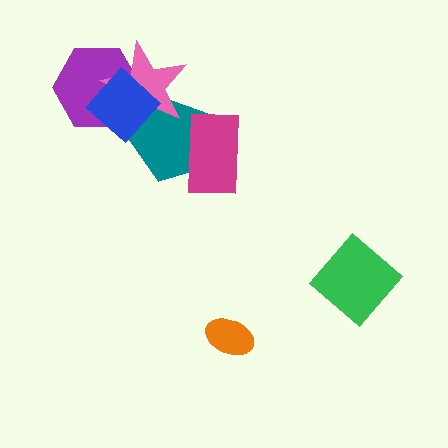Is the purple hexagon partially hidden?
Yes, it is partially covered by another shape.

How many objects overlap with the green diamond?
0 objects overlap with the green diamond.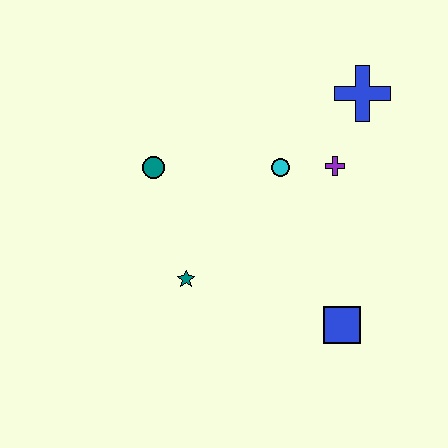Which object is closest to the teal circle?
The teal star is closest to the teal circle.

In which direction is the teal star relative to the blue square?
The teal star is to the left of the blue square.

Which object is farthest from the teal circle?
The blue square is farthest from the teal circle.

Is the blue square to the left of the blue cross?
Yes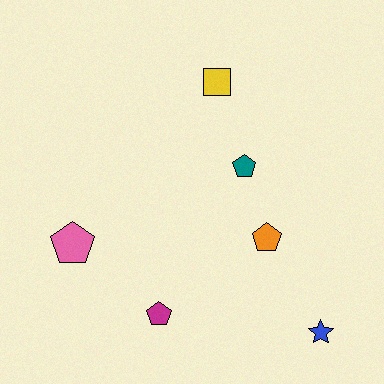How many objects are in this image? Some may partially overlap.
There are 6 objects.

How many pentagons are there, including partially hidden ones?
There are 4 pentagons.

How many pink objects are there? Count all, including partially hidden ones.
There is 1 pink object.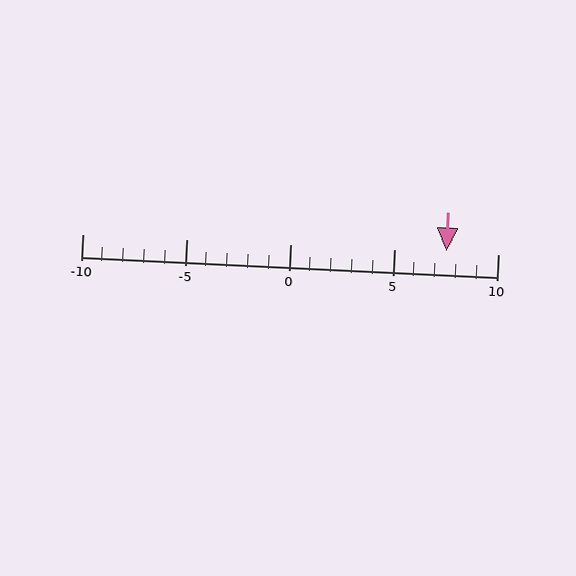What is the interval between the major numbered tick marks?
The major tick marks are spaced 5 units apart.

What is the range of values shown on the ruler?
The ruler shows values from -10 to 10.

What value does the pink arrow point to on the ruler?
The pink arrow points to approximately 8.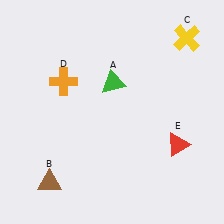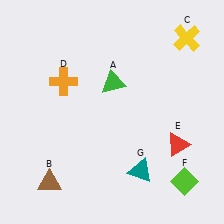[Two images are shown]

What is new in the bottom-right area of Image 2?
A teal triangle (G) was added in the bottom-right area of Image 2.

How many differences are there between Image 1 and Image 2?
There are 2 differences between the two images.